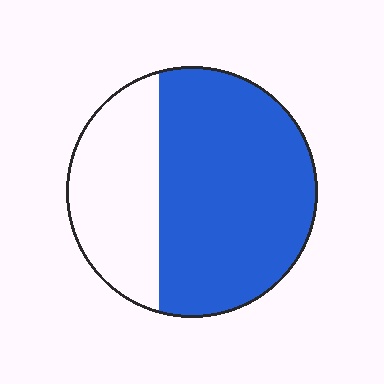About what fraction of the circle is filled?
About two thirds (2/3).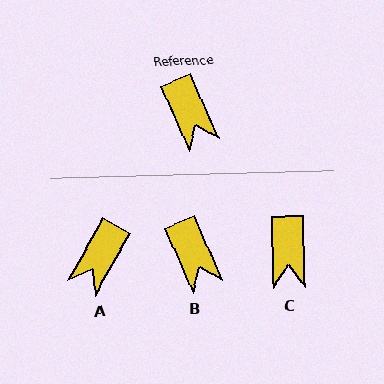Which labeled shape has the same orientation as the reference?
B.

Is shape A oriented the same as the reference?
No, it is off by about 52 degrees.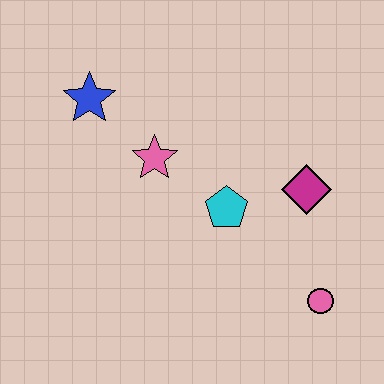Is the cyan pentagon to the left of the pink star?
No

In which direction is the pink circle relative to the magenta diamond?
The pink circle is below the magenta diamond.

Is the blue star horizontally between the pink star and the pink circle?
No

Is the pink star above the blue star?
No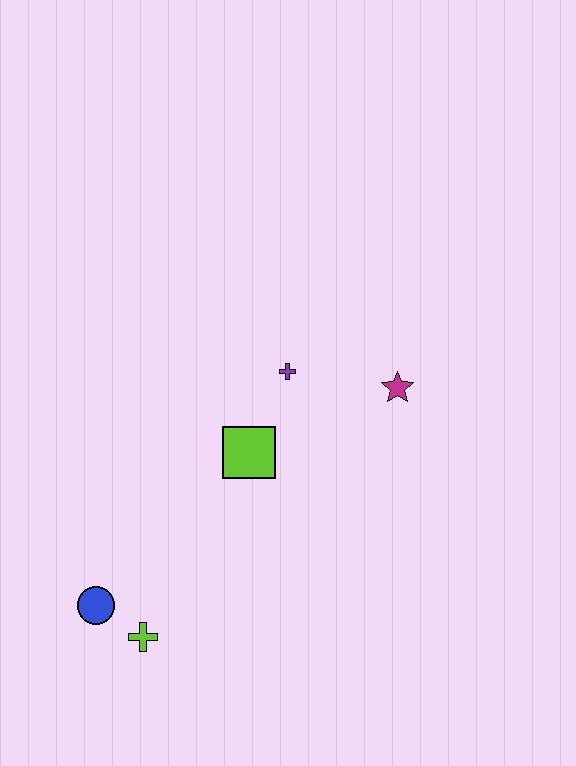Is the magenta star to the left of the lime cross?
No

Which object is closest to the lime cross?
The blue circle is closest to the lime cross.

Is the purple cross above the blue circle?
Yes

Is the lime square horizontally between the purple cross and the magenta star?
No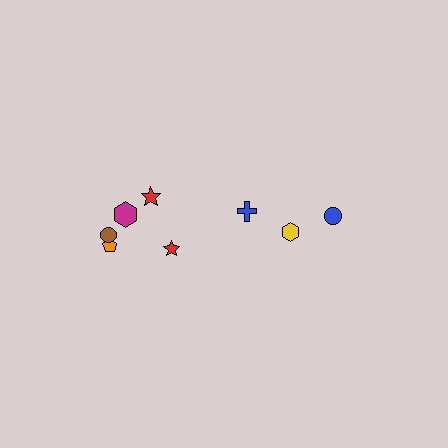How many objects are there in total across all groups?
There are 8 objects.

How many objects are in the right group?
There are 3 objects.